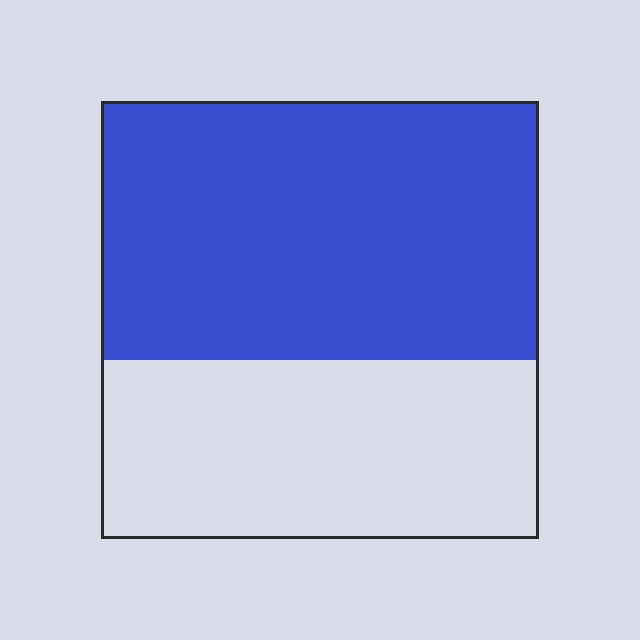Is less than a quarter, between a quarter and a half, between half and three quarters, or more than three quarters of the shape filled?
Between half and three quarters.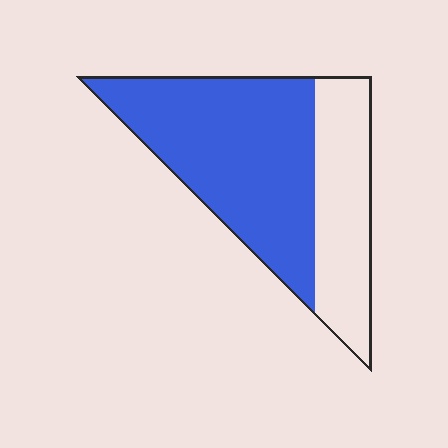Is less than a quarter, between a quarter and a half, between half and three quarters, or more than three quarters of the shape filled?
Between half and three quarters.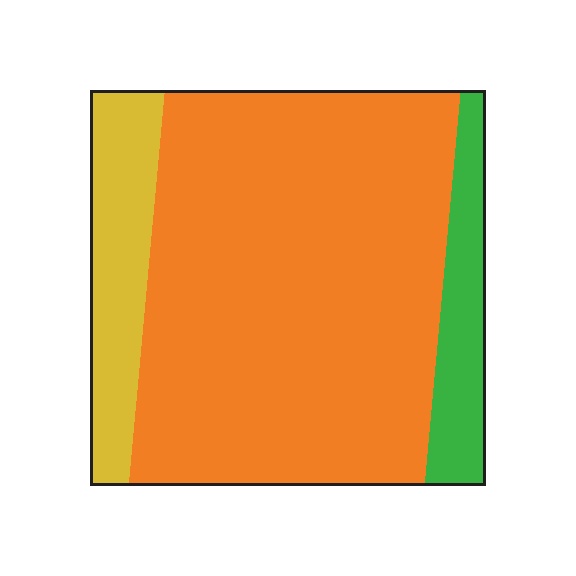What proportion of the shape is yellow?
Yellow covers about 15% of the shape.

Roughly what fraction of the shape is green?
Green covers roughly 10% of the shape.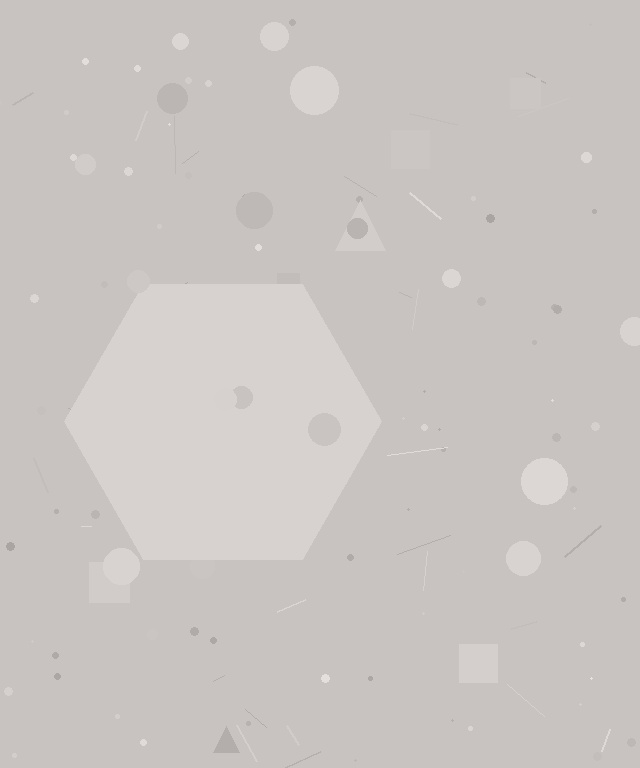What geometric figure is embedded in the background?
A hexagon is embedded in the background.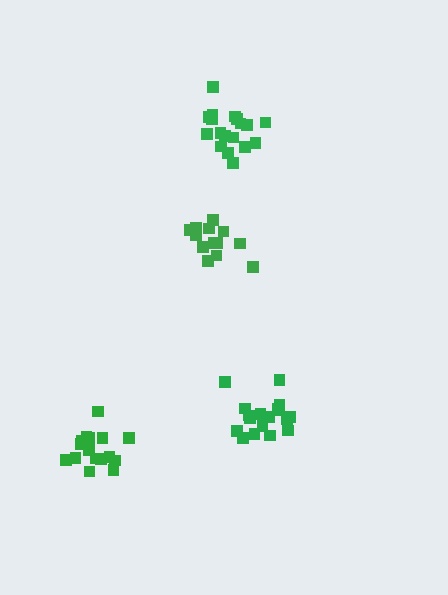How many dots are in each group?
Group 1: 17 dots, Group 2: 18 dots, Group 3: 18 dots, Group 4: 13 dots (66 total).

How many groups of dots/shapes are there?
There are 4 groups.